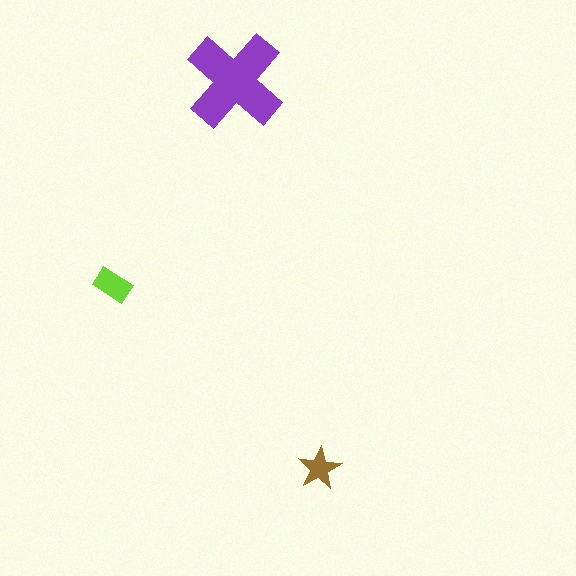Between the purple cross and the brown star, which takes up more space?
The purple cross.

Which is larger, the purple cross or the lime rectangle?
The purple cross.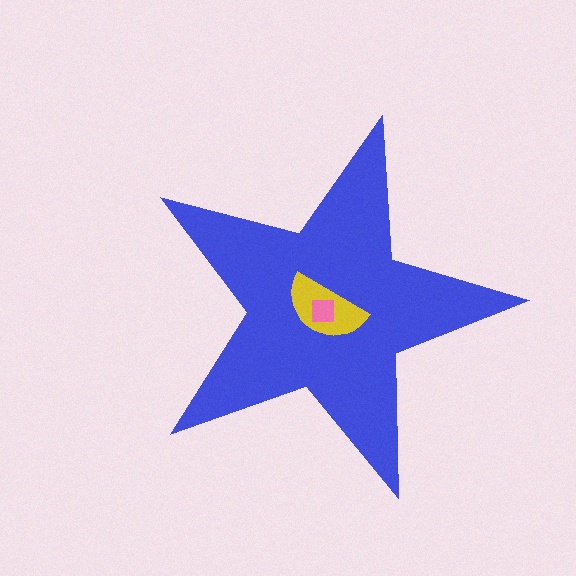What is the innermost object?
The pink square.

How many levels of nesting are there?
3.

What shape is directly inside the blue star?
The yellow semicircle.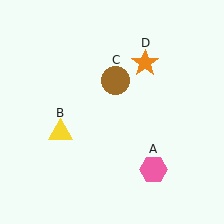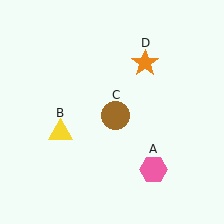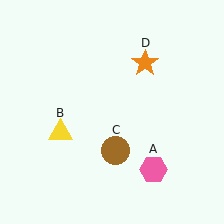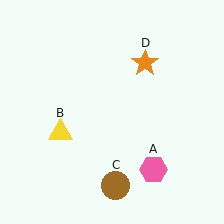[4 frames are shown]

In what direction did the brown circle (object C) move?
The brown circle (object C) moved down.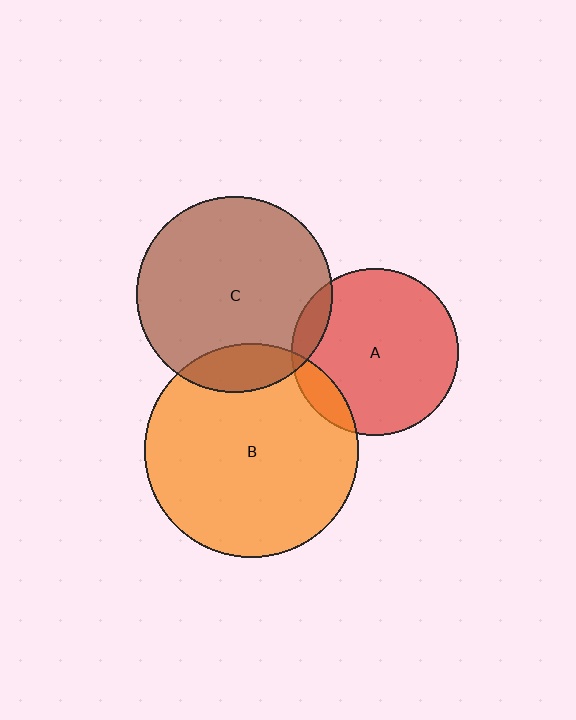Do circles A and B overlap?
Yes.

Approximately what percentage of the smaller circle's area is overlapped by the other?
Approximately 10%.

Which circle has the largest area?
Circle B (orange).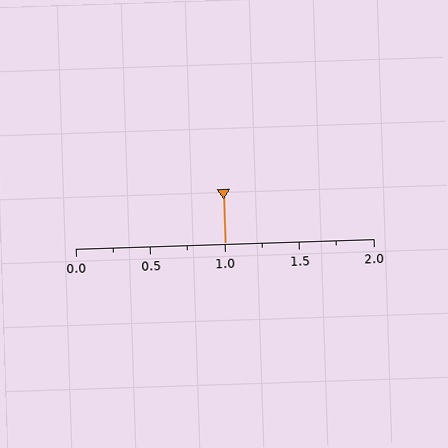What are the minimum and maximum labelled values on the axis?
The axis runs from 0.0 to 2.0.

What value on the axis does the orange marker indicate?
The marker indicates approximately 1.